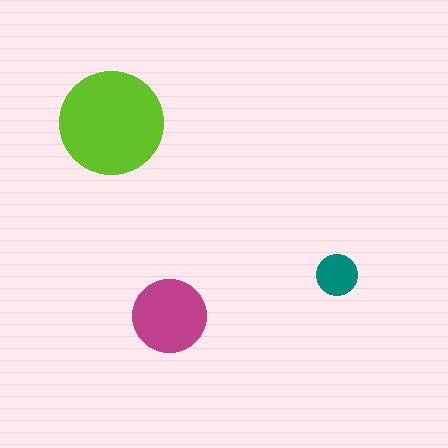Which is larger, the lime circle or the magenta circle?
The lime one.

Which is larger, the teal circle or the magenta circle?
The magenta one.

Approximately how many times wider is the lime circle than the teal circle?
About 2.5 times wider.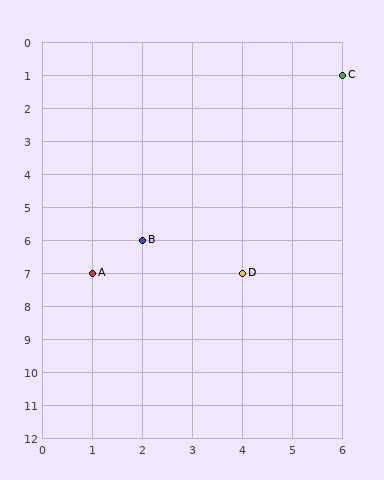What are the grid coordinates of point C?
Point C is at grid coordinates (6, 1).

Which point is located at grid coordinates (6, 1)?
Point C is at (6, 1).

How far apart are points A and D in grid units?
Points A and D are 3 columns apart.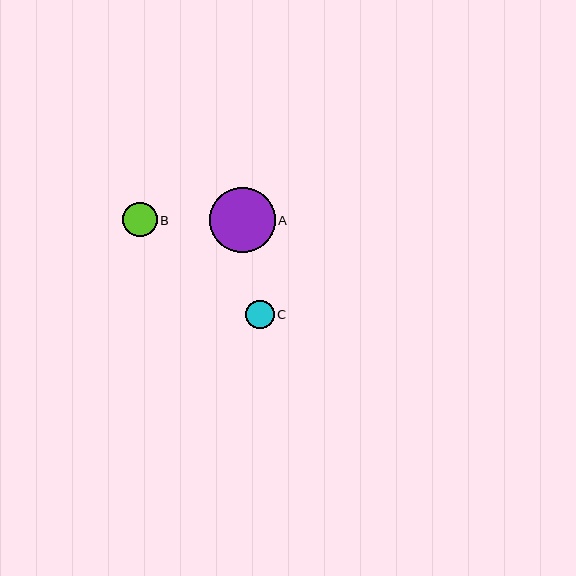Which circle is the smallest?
Circle C is the smallest with a size of approximately 28 pixels.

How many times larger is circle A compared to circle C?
Circle A is approximately 2.3 times the size of circle C.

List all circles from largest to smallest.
From largest to smallest: A, B, C.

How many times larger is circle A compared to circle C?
Circle A is approximately 2.3 times the size of circle C.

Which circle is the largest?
Circle A is the largest with a size of approximately 66 pixels.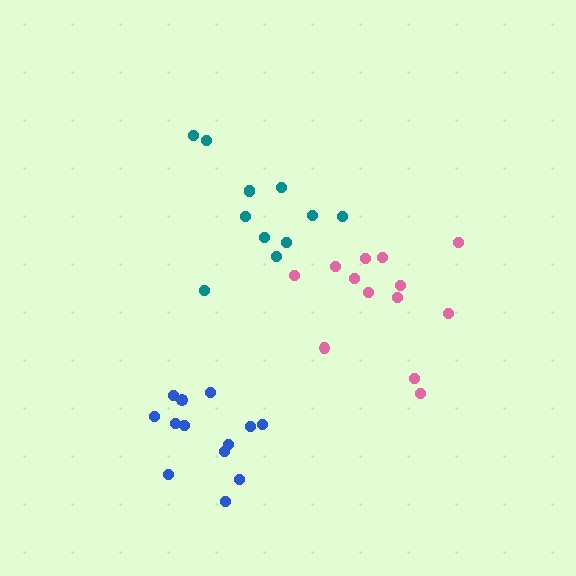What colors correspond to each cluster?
The clusters are colored: blue, teal, pink.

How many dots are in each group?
Group 1: 13 dots, Group 2: 12 dots, Group 3: 13 dots (38 total).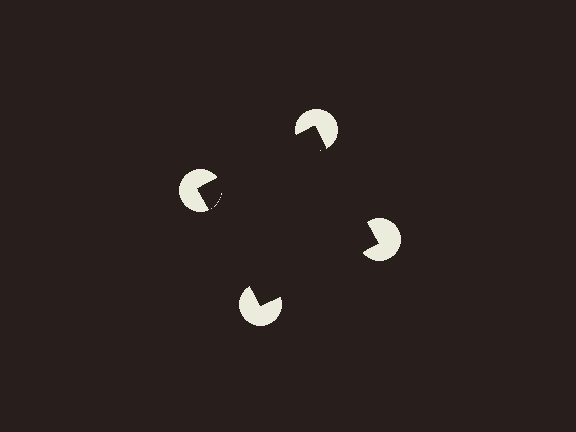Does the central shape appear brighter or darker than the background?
It typically appears slightly darker than the background, even though no actual brightness change is drawn.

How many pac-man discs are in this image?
There are 4 — one at each vertex of the illusory square.